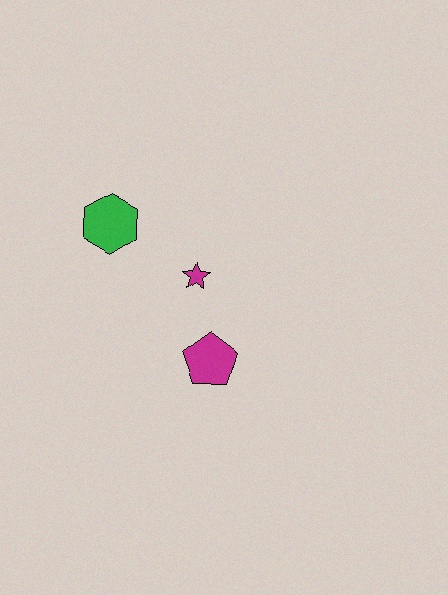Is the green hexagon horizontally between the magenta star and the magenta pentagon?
No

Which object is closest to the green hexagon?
The magenta star is closest to the green hexagon.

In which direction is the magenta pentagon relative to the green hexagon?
The magenta pentagon is below the green hexagon.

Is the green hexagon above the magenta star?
Yes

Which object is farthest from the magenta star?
The green hexagon is farthest from the magenta star.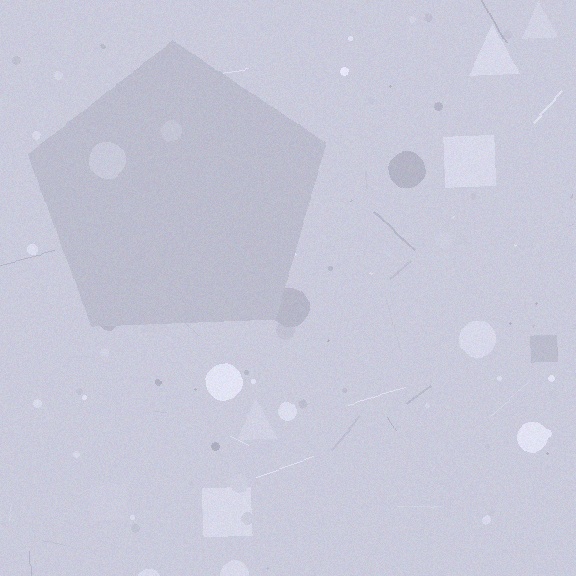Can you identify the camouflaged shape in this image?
The camouflaged shape is a pentagon.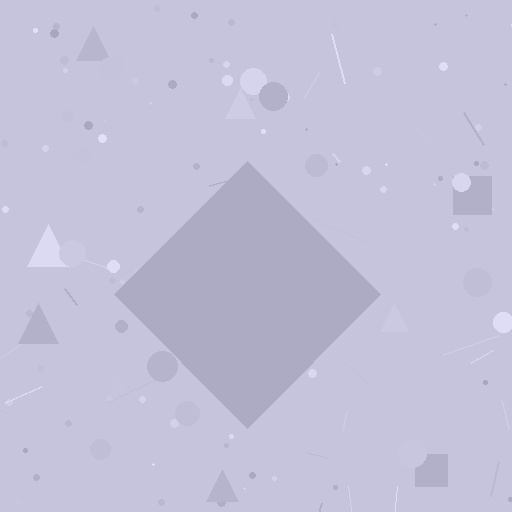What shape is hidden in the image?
A diamond is hidden in the image.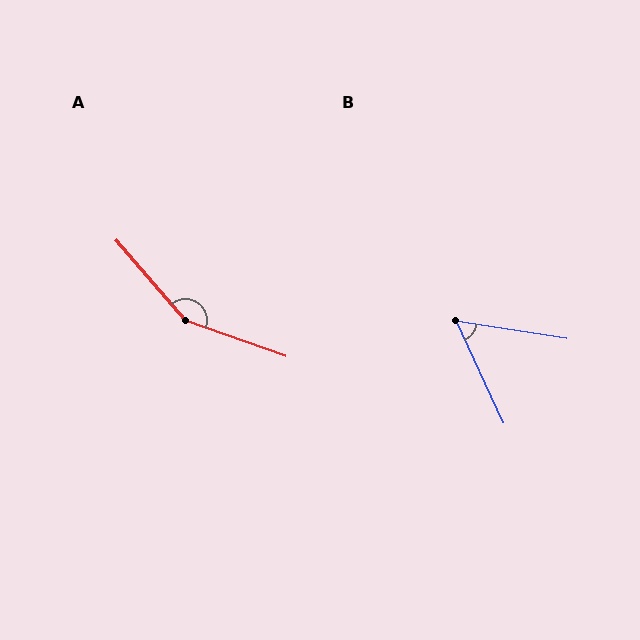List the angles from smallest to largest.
B (56°), A (150°).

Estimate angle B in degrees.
Approximately 56 degrees.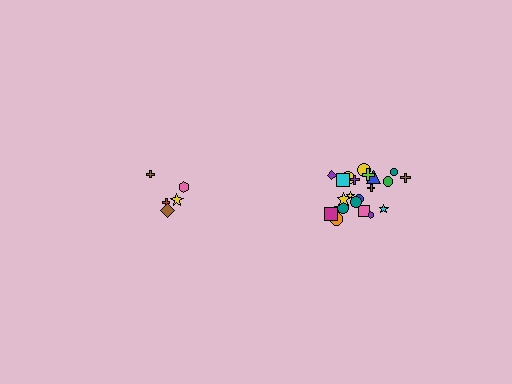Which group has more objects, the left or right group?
The right group.